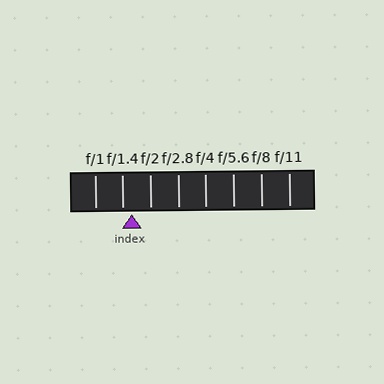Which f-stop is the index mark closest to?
The index mark is closest to f/1.4.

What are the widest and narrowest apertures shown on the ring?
The widest aperture shown is f/1 and the narrowest is f/11.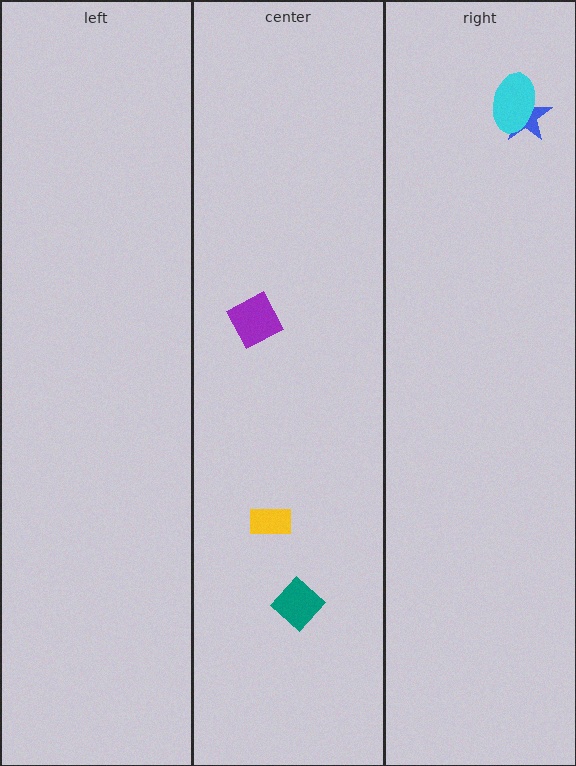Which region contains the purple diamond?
The center region.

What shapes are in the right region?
The blue star, the cyan ellipse.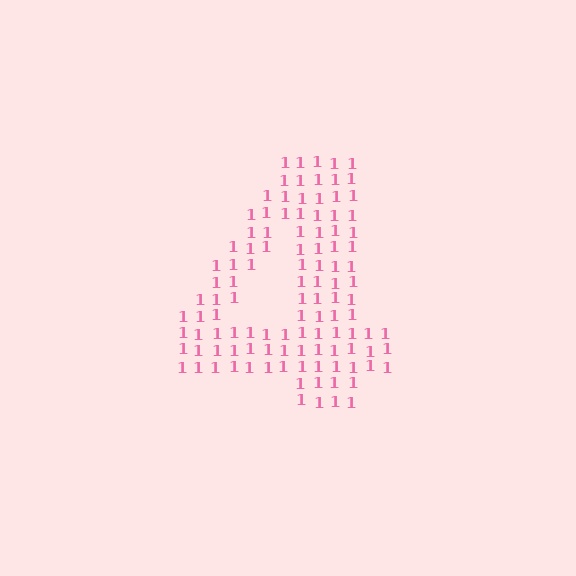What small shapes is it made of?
It is made of small digit 1's.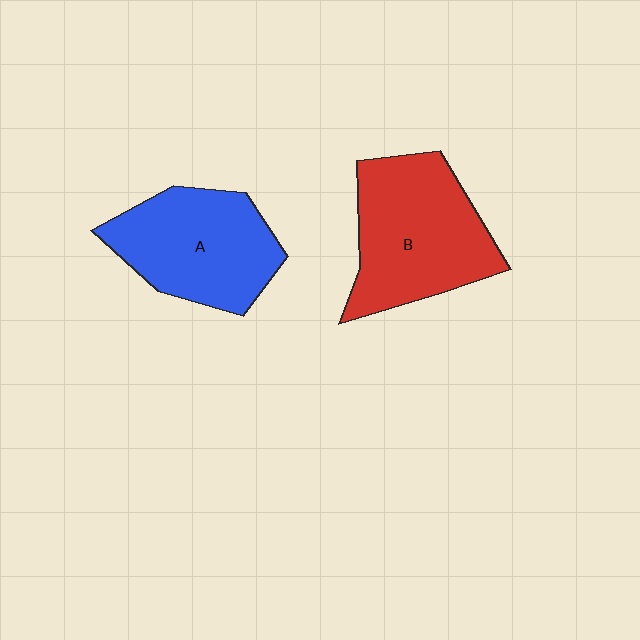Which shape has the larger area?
Shape B (red).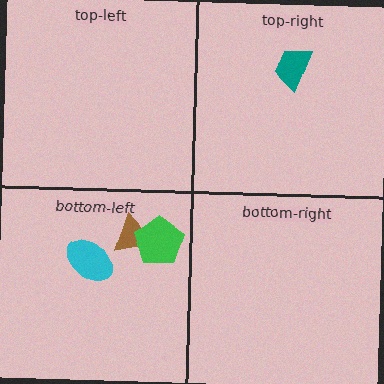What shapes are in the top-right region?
The teal trapezoid.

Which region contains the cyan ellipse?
The bottom-left region.